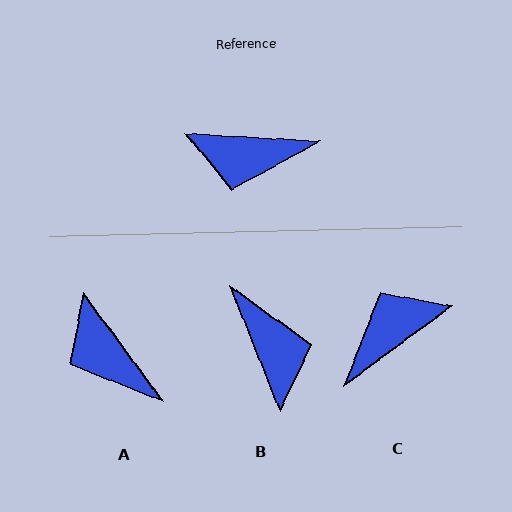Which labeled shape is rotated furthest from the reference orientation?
C, about 140 degrees away.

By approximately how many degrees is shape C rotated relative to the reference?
Approximately 140 degrees clockwise.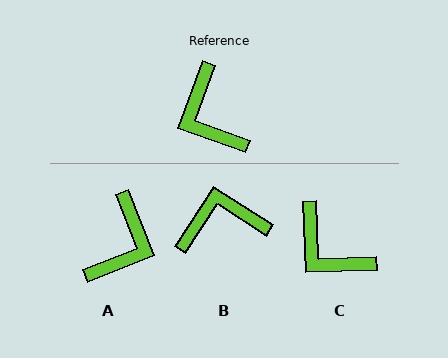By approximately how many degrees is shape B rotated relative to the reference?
Approximately 103 degrees clockwise.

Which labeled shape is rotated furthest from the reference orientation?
A, about 132 degrees away.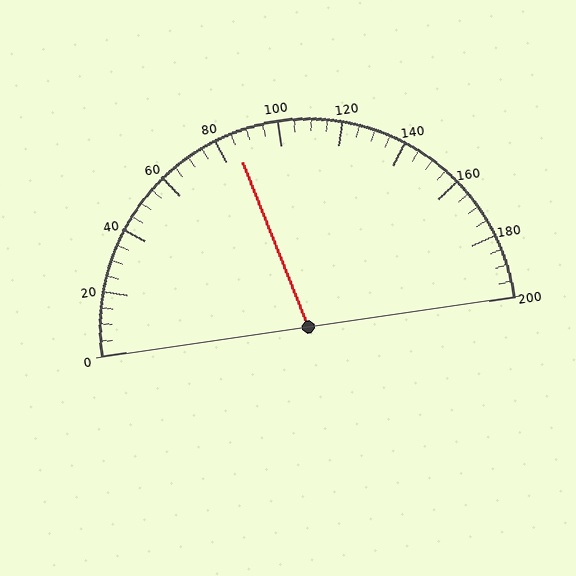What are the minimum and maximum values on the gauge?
The gauge ranges from 0 to 200.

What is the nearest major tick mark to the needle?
The nearest major tick mark is 80.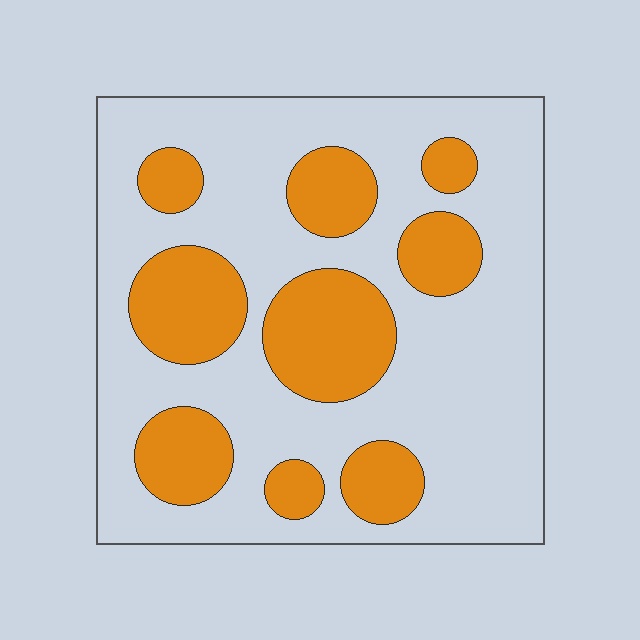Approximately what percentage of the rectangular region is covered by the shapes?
Approximately 30%.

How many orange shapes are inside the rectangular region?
9.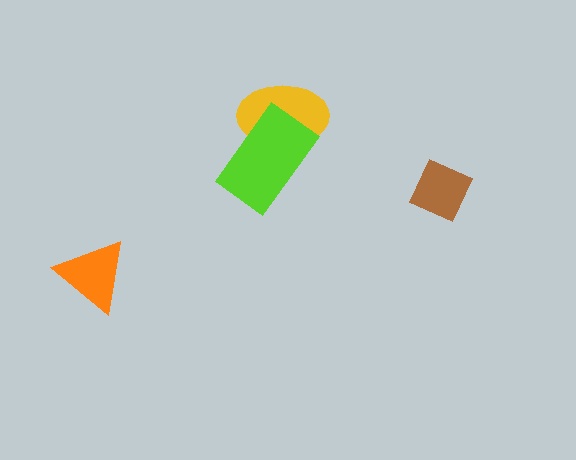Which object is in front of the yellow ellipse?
The lime rectangle is in front of the yellow ellipse.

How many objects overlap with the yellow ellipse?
1 object overlaps with the yellow ellipse.